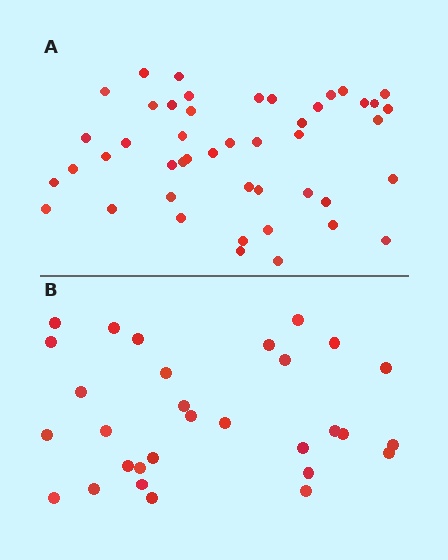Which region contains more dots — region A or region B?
Region A (the top region) has more dots.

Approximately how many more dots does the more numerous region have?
Region A has approximately 15 more dots than region B.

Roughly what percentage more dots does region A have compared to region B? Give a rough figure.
About 55% more.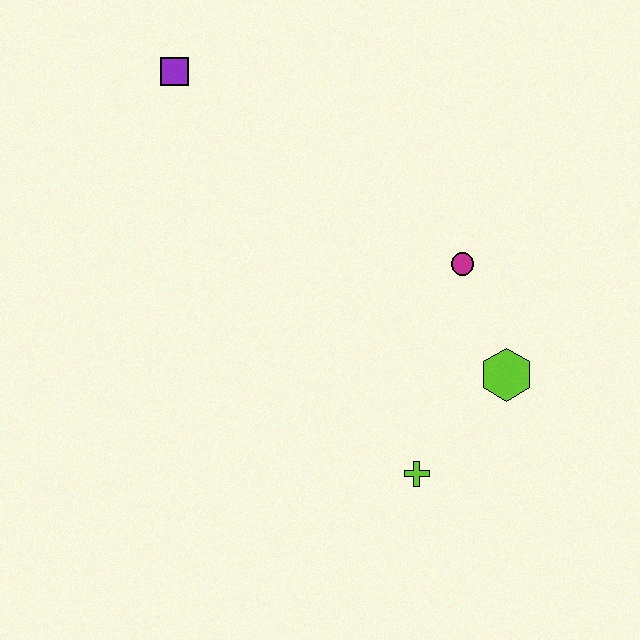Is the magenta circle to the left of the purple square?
No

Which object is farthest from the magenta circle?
The purple square is farthest from the magenta circle.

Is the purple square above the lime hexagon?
Yes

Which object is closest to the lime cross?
The lime hexagon is closest to the lime cross.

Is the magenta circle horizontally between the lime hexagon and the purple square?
Yes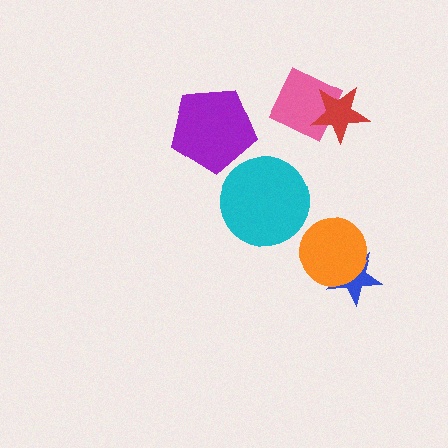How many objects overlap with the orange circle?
1 object overlaps with the orange circle.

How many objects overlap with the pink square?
1 object overlaps with the pink square.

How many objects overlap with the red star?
1 object overlaps with the red star.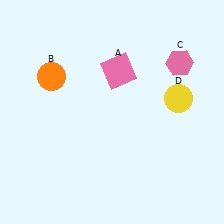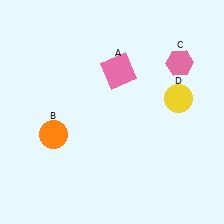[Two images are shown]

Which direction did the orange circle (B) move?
The orange circle (B) moved down.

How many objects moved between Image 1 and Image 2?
1 object moved between the two images.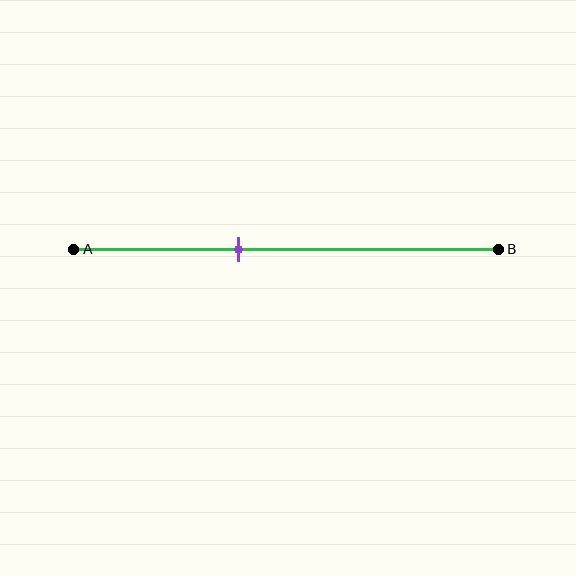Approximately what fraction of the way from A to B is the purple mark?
The purple mark is approximately 40% of the way from A to B.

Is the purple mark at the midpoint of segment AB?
No, the mark is at about 40% from A, not at the 50% midpoint.